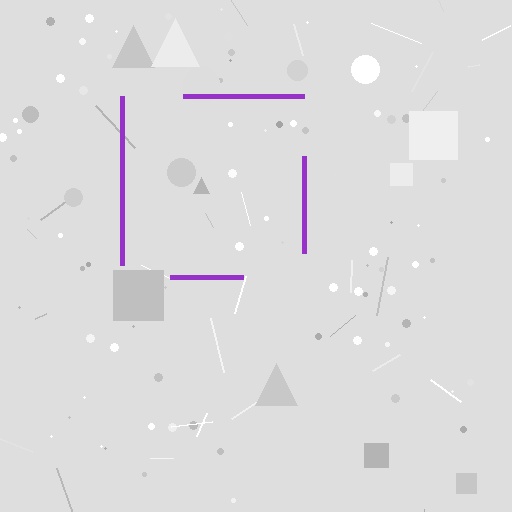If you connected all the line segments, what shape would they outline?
They would outline a square.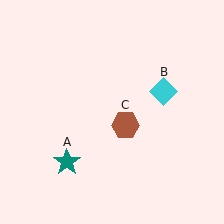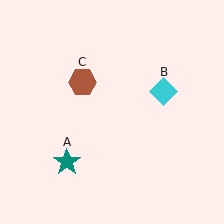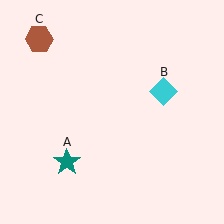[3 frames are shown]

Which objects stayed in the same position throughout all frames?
Teal star (object A) and cyan diamond (object B) remained stationary.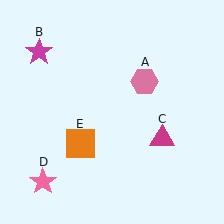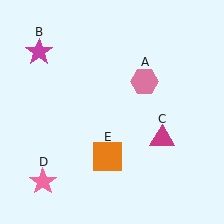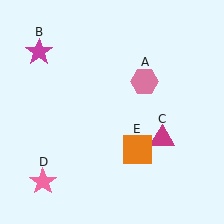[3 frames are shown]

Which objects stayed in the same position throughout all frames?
Pink hexagon (object A) and magenta star (object B) and magenta triangle (object C) and pink star (object D) remained stationary.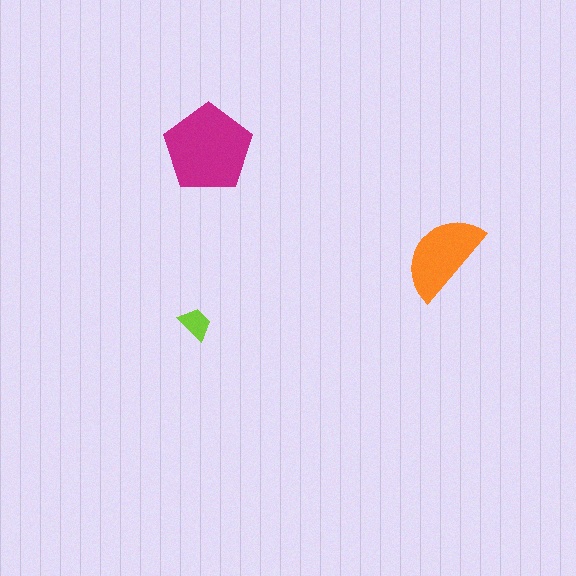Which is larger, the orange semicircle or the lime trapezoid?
The orange semicircle.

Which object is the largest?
The magenta pentagon.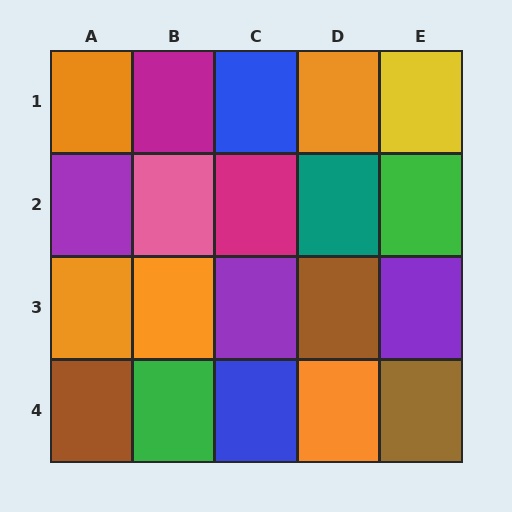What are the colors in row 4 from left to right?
Brown, green, blue, orange, brown.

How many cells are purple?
3 cells are purple.